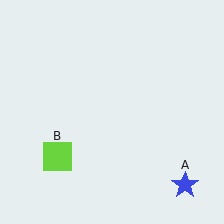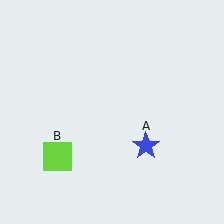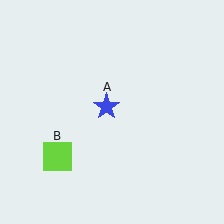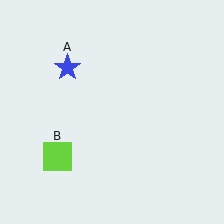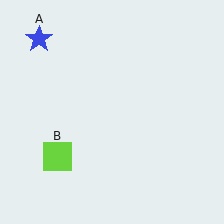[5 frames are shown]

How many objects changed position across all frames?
1 object changed position: blue star (object A).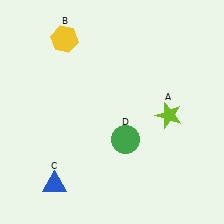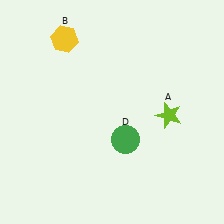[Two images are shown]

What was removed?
The blue triangle (C) was removed in Image 2.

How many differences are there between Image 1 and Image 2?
There is 1 difference between the two images.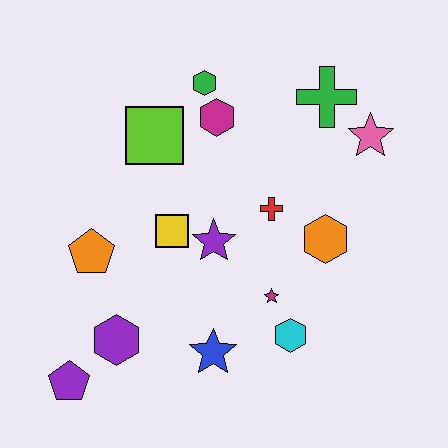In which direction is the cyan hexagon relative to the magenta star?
The cyan hexagon is below the magenta star.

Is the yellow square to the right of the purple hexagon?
Yes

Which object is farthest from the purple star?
The purple pentagon is farthest from the purple star.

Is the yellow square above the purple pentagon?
Yes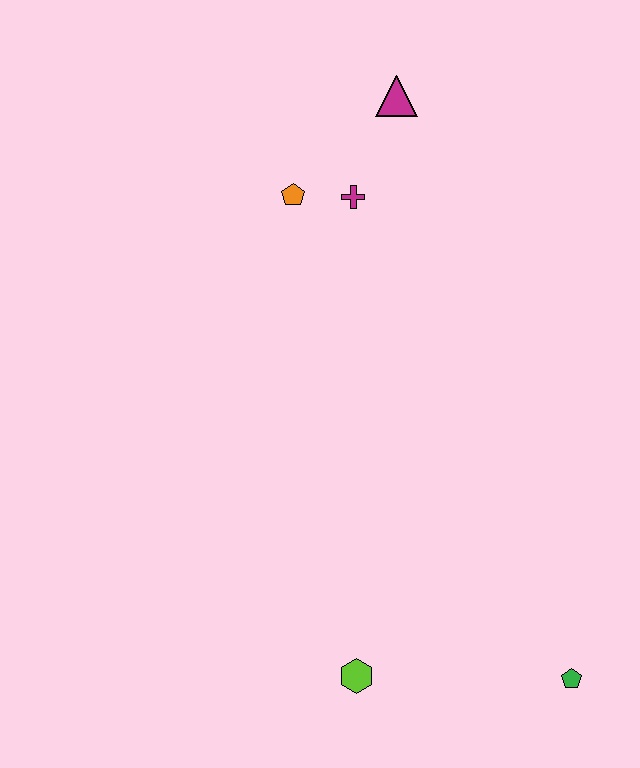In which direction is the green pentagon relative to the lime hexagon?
The green pentagon is to the right of the lime hexagon.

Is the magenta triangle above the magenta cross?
Yes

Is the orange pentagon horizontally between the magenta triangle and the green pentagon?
No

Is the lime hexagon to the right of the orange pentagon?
Yes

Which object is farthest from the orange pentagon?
The green pentagon is farthest from the orange pentagon.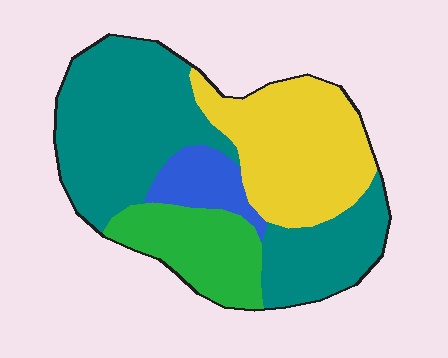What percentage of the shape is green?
Green covers 16% of the shape.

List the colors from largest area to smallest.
From largest to smallest: teal, yellow, green, blue.